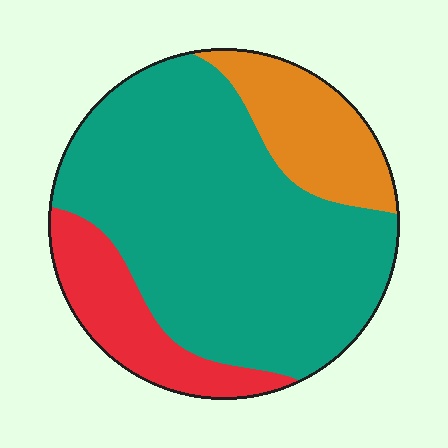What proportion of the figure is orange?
Orange takes up about one sixth (1/6) of the figure.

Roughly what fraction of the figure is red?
Red takes up about one sixth (1/6) of the figure.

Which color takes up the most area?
Teal, at roughly 70%.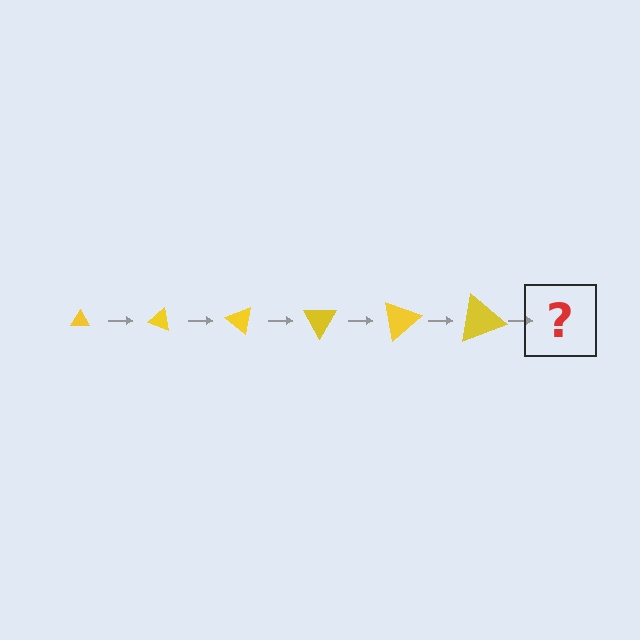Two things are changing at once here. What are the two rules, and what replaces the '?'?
The two rules are that the triangle grows larger each step and it rotates 20 degrees each step. The '?' should be a triangle, larger than the previous one and rotated 120 degrees from the start.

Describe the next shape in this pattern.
It should be a triangle, larger than the previous one and rotated 120 degrees from the start.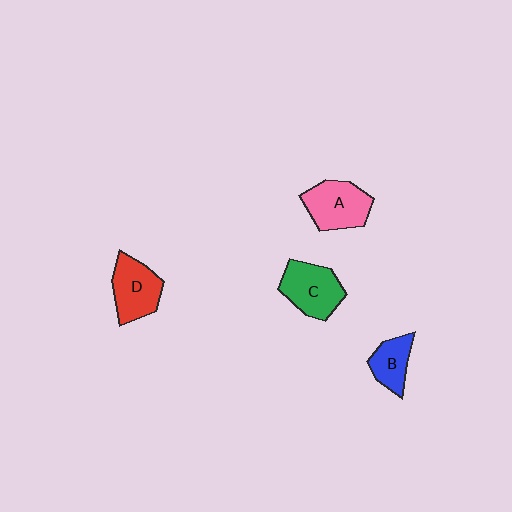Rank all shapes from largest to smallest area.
From largest to smallest: C (green), A (pink), D (red), B (blue).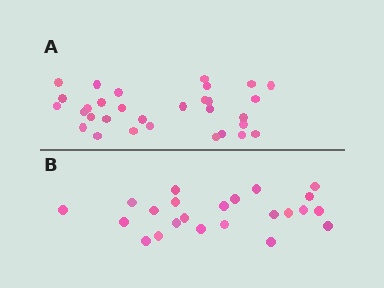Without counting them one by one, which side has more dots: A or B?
Region A (the top region) has more dots.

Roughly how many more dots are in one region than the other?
Region A has roughly 8 or so more dots than region B.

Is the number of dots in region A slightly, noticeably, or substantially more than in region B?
Region A has noticeably more, but not dramatically so. The ratio is roughly 1.3 to 1.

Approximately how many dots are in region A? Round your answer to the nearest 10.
About 30 dots. (The exact count is 31, which rounds to 30.)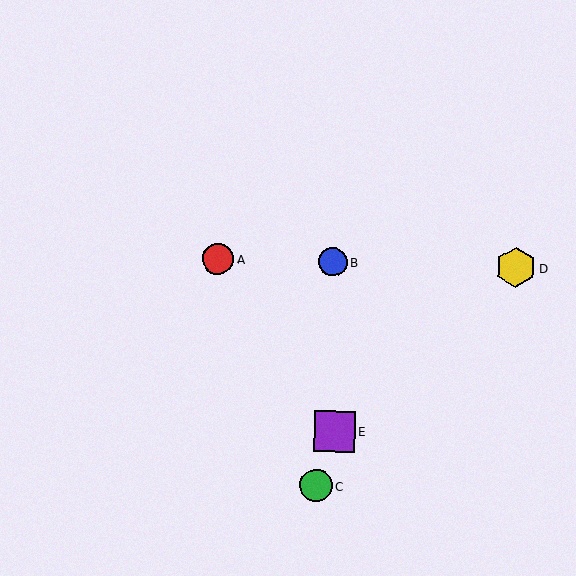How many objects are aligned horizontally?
3 objects (A, B, D) are aligned horizontally.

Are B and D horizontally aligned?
Yes, both are at y≈262.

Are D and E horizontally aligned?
No, D is at y≈267 and E is at y≈432.